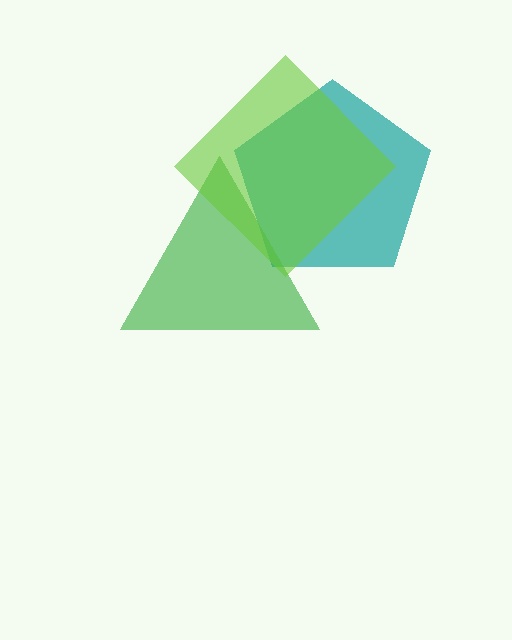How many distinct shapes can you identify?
There are 3 distinct shapes: a teal pentagon, a green triangle, a lime diamond.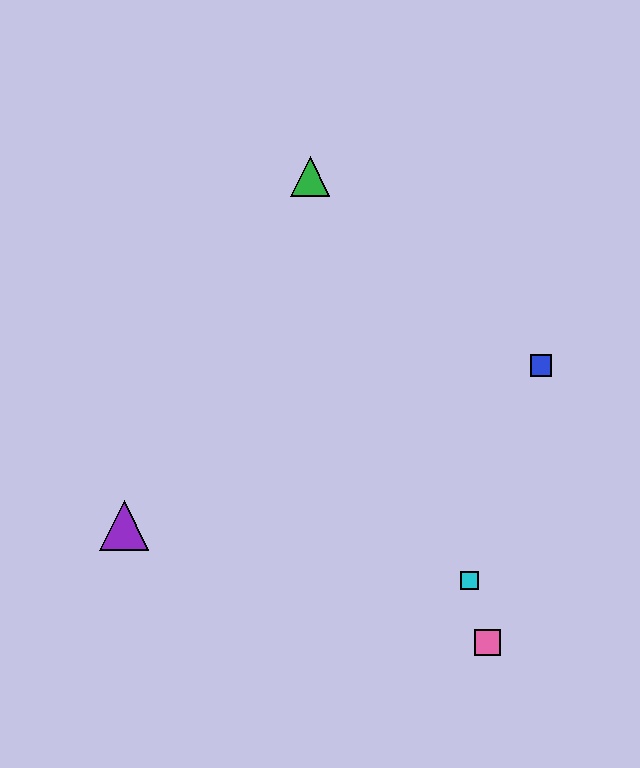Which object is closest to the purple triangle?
The cyan square is closest to the purple triangle.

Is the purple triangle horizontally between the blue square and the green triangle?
No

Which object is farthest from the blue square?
The purple triangle is farthest from the blue square.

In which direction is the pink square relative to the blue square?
The pink square is below the blue square.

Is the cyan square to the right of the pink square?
No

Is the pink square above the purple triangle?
No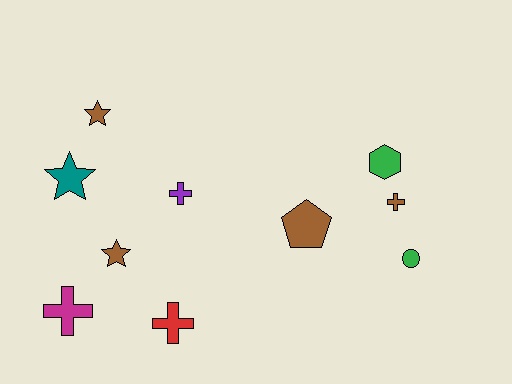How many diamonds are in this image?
There are no diamonds.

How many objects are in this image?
There are 10 objects.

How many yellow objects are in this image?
There are no yellow objects.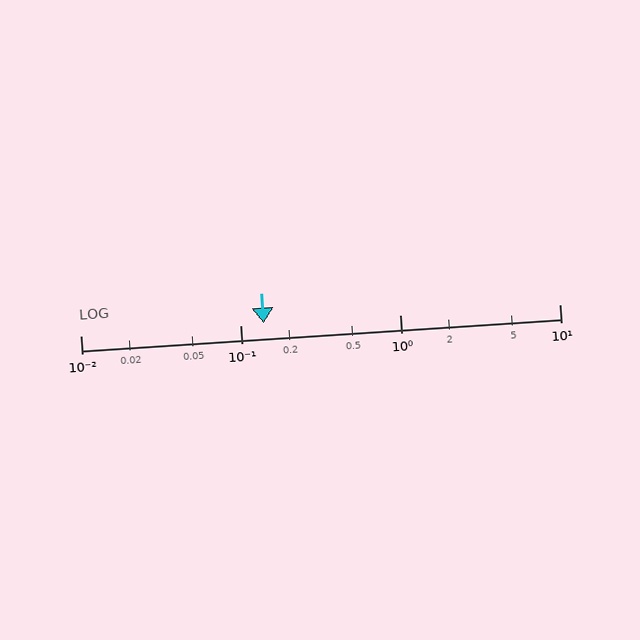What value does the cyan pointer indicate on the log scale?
The pointer indicates approximately 0.14.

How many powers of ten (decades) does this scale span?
The scale spans 3 decades, from 0.01 to 10.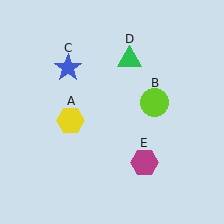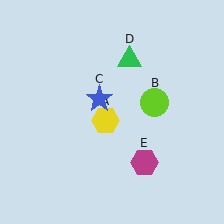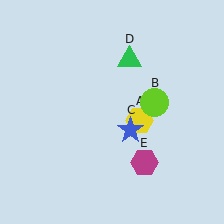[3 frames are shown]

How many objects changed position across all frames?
2 objects changed position: yellow hexagon (object A), blue star (object C).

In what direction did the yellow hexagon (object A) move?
The yellow hexagon (object A) moved right.